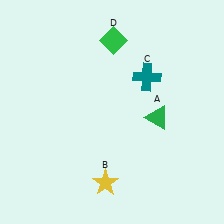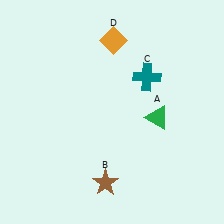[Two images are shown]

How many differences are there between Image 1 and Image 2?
There are 2 differences between the two images.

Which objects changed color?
B changed from yellow to brown. D changed from green to orange.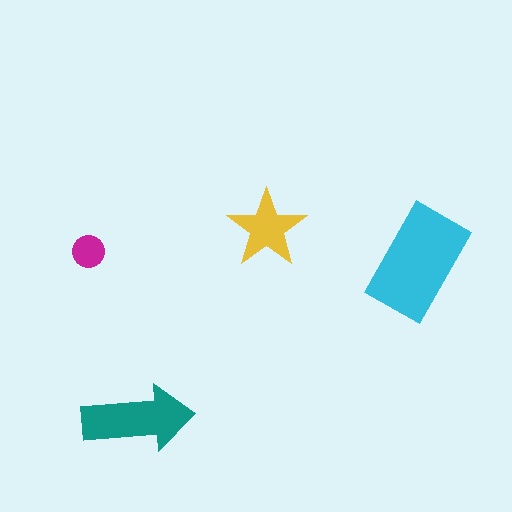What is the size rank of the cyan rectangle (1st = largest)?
1st.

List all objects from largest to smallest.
The cyan rectangle, the teal arrow, the yellow star, the magenta circle.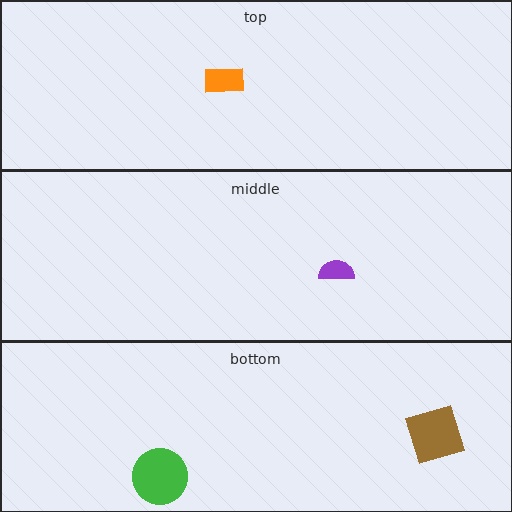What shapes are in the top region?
The orange rectangle.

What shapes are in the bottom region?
The green circle, the brown square.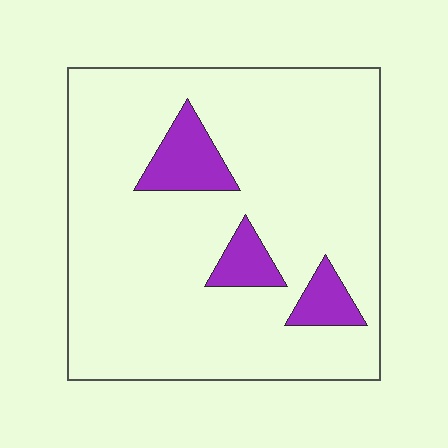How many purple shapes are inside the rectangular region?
3.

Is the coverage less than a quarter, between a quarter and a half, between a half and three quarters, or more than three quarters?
Less than a quarter.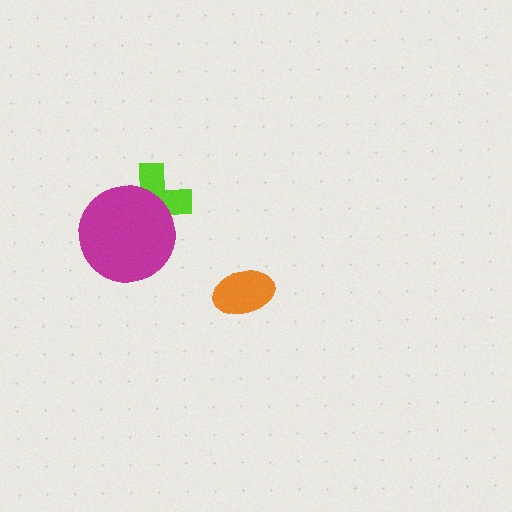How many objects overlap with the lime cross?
1 object overlaps with the lime cross.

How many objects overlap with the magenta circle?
1 object overlaps with the magenta circle.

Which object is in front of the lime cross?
The magenta circle is in front of the lime cross.